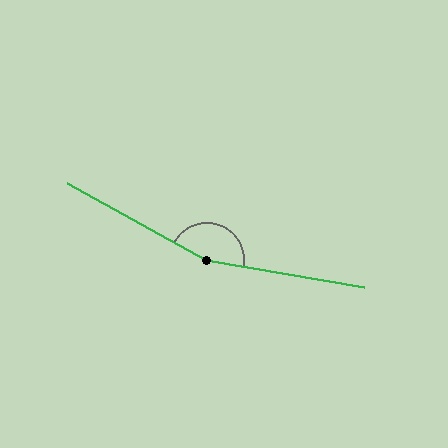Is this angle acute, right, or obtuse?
It is obtuse.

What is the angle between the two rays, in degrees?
Approximately 161 degrees.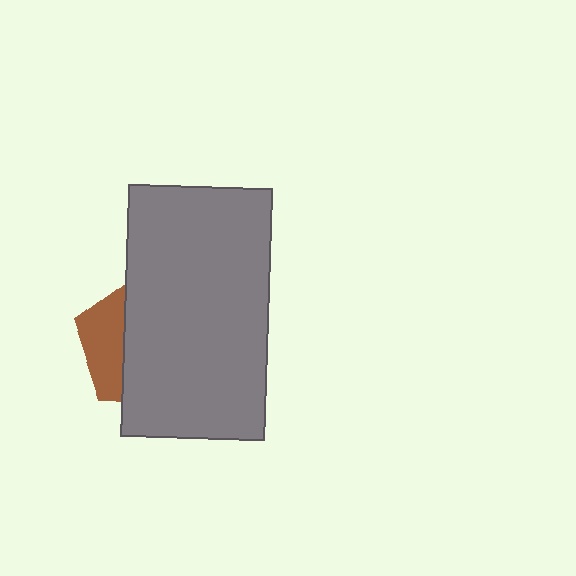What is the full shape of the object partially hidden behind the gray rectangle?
The partially hidden object is a brown pentagon.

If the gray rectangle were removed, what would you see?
You would see the complete brown pentagon.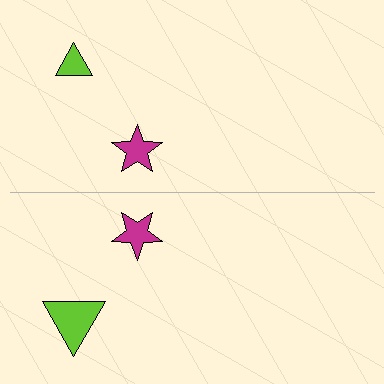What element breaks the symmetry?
The lime triangle on the bottom side has a different size than its mirror counterpart.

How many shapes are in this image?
There are 4 shapes in this image.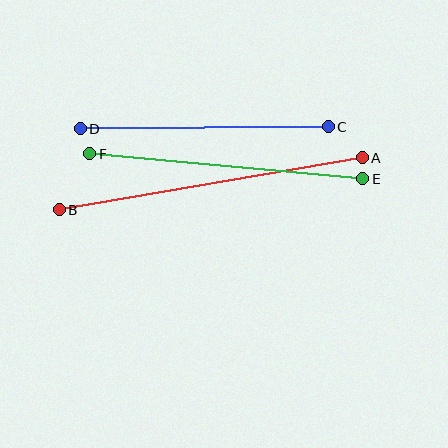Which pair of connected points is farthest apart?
Points A and B are farthest apart.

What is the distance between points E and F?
The distance is approximately 275 pixels.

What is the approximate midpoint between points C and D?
The midpoint is at approximately (204, 128) pixels.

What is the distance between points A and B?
The distance is approximately 307 pixels.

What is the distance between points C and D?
The distance is approximately 248 pixels.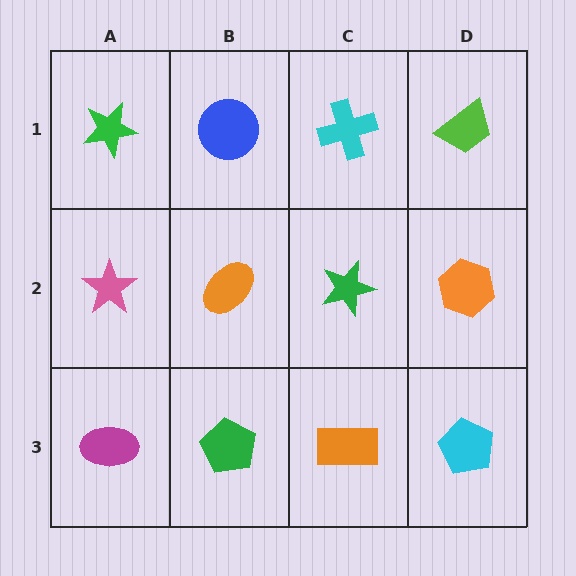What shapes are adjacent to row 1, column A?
A pink star (row 2, column A), a blue circle (row 1, column B).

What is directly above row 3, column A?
A pink star.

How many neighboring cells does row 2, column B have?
4.